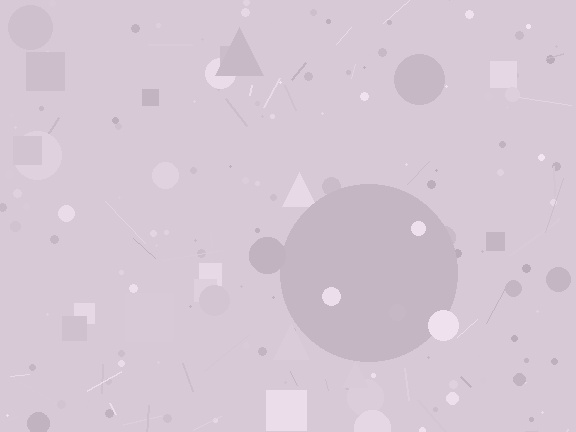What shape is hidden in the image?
A circle is hidden in the image.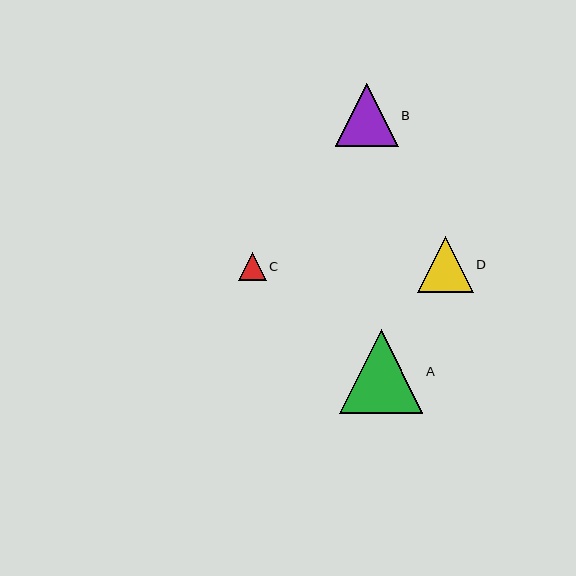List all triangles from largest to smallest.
From largest to smallest: A, B, D, C.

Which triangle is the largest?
Triangle A is the largest with a size of approximately 83 pixels.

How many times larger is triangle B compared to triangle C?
Triangle B is approximately 2.3 times the size of triangle C.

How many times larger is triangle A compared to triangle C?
Triangle A is approximately 3.0 times the size of triangle C.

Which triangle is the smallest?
Triangle C is the smallest with a size of approximately 28 pixels.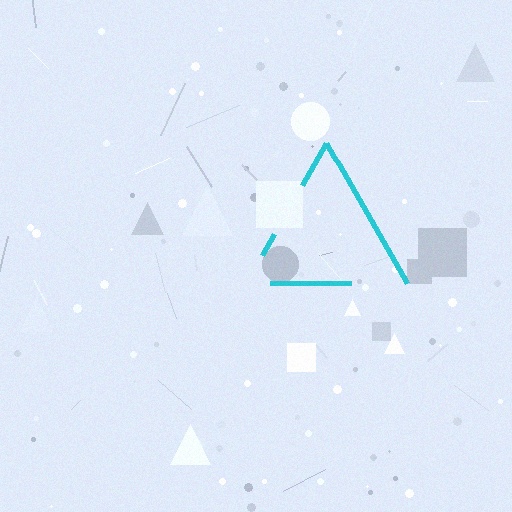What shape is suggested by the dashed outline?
The dashed outline suggests a triangle.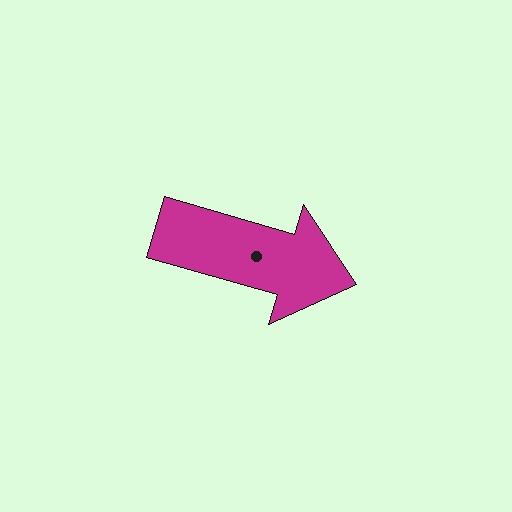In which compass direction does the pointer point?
East.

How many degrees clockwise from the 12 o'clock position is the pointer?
Approximately 106 degrees.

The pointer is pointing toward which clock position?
Roughly 4 o'clock.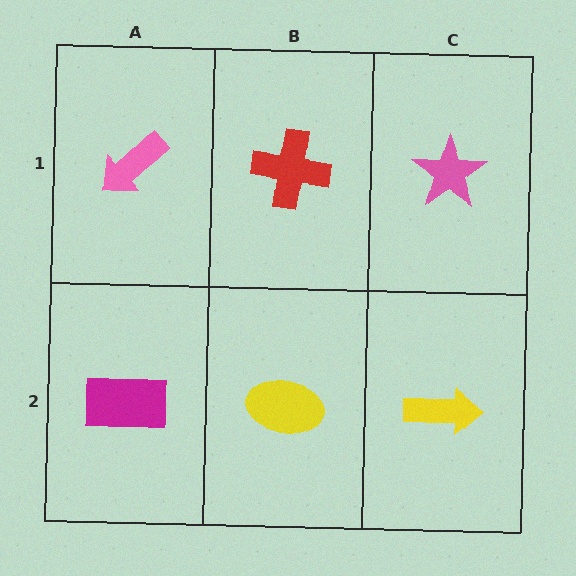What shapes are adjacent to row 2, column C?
A pink star (row 1, column C), a yellow ellipse (row 2, column B).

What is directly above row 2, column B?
A red cross.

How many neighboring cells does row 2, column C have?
2.